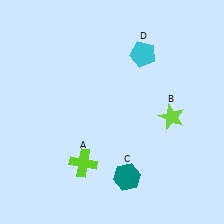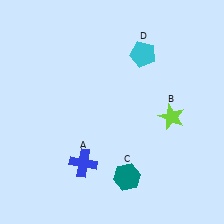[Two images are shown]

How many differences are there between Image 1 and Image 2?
There is 1 difference between the two images.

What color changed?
The cross (A) changed from lime in Image 1 to blue in Image 2.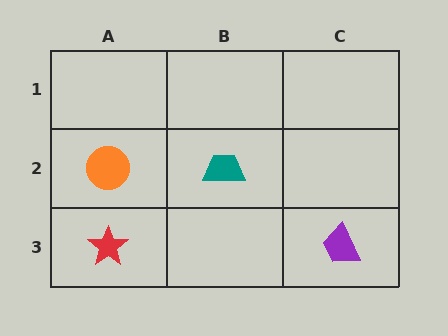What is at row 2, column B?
A teal trapezoid.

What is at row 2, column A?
An orange circle.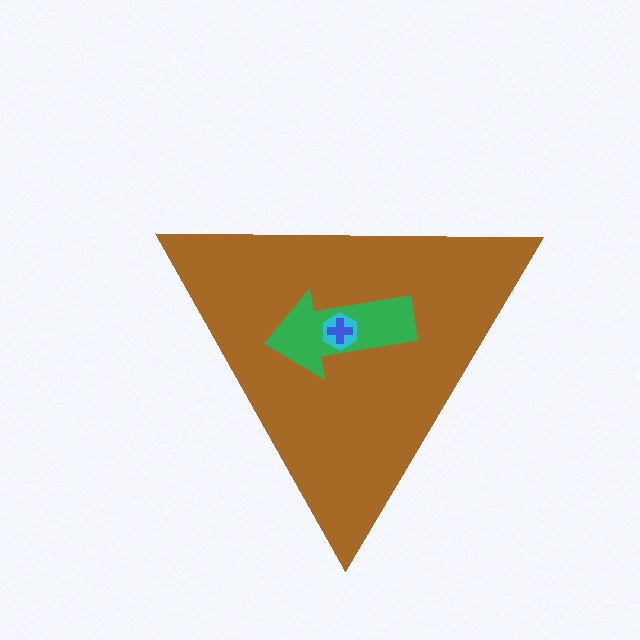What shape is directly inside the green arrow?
The cyan hexagon.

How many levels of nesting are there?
4.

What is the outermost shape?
The brown triangle.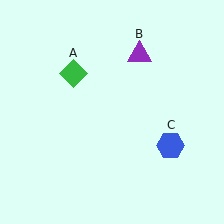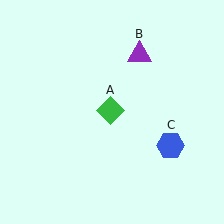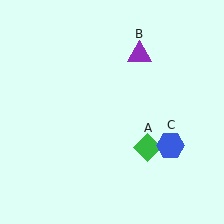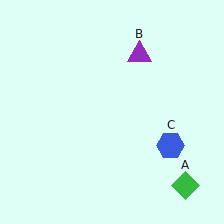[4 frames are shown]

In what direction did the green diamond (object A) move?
The green diamond (object A) moved down and to the right.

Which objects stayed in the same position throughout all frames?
Purple triangle (object B) and blue hexagon (object C) remained stationary.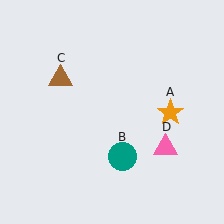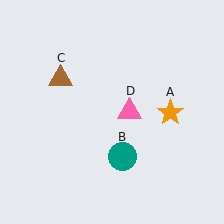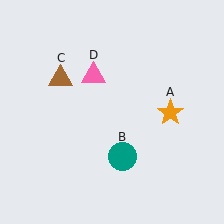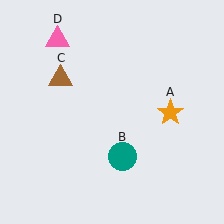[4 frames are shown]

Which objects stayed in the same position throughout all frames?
Orange star (object A) and teal circle (object B) and brown triangle (object C) remained stationary.